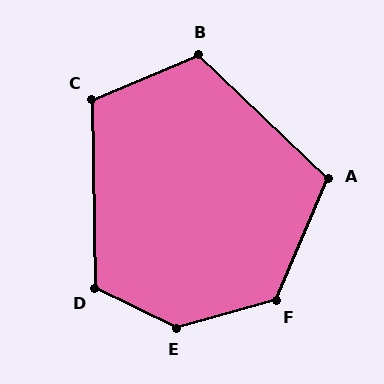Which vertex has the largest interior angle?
E, at approximately 138 degrees.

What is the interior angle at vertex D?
Approximately 117 degrees (obtuse).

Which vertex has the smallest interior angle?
A, at approximately 110 degrees.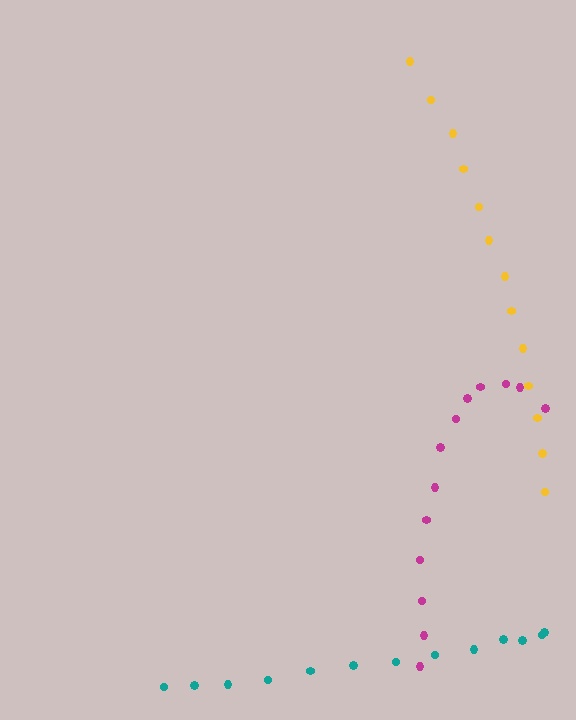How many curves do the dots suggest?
There are 3 distinct paths.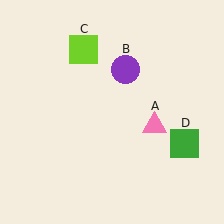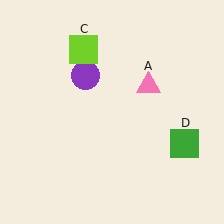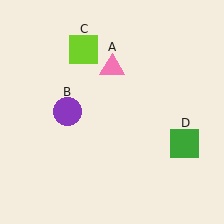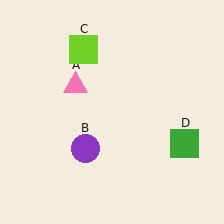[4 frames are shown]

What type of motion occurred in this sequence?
The pink triangle (object A), purple circle (object B) rotated counterclockwise around the center of the scene.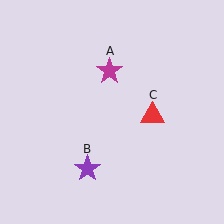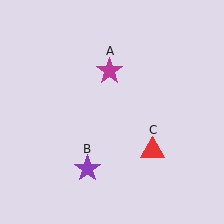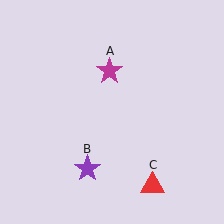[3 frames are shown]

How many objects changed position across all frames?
1 object changed position: red triangle (object C).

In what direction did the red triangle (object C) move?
The red triangle (object C) moved down.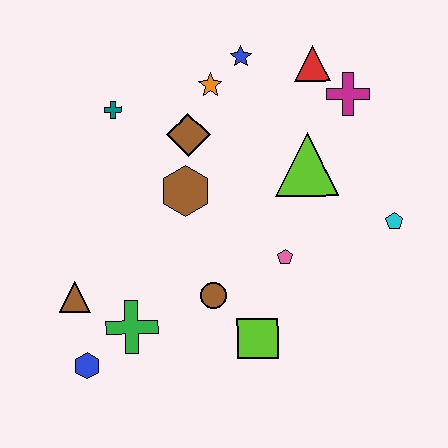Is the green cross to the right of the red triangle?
No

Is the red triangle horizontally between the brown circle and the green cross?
No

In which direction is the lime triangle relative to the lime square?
The lime triangle is above the lime square.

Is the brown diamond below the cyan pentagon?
No